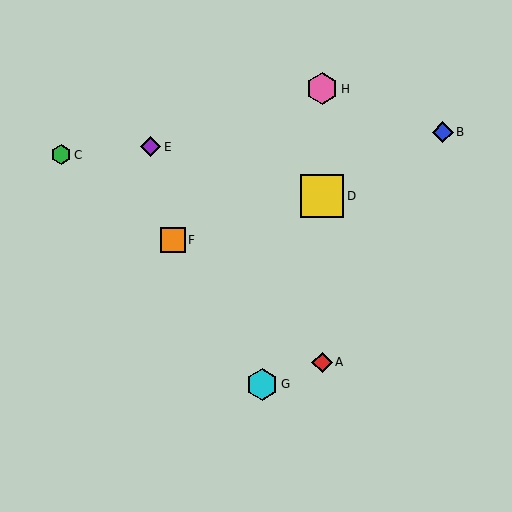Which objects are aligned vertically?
Objects A, D, H are aligned vertically.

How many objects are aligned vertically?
3 objects (A, D, H) are aligned vertically.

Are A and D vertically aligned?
Yes, both are at x≈322.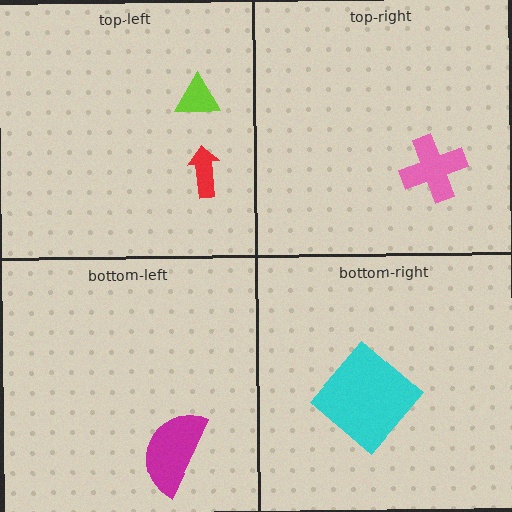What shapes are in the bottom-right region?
The cyan diamond.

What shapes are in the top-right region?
The pink cross.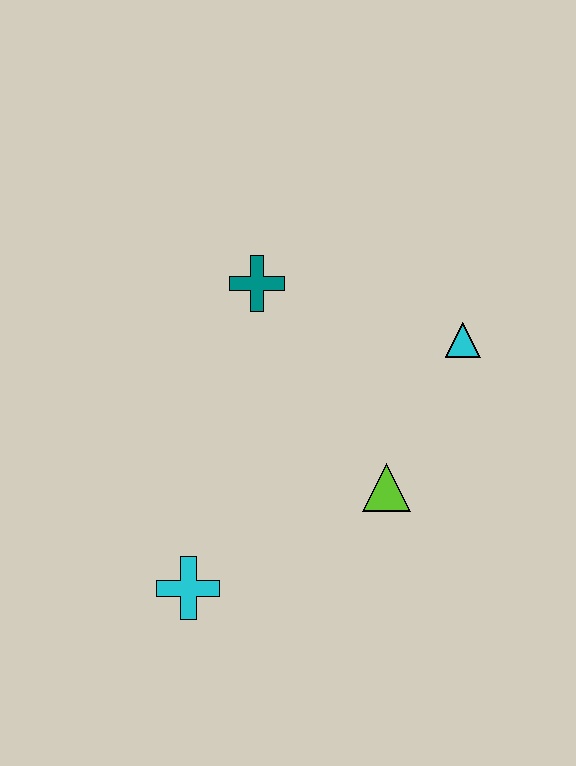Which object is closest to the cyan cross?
The lime triangle is closest to the cyan cross.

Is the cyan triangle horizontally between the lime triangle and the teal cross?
No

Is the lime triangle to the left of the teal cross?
No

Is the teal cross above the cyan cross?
Yes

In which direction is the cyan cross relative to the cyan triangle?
The cyan cross is to the left of the cyan triangle.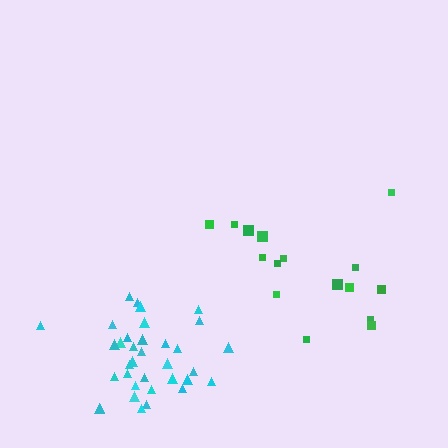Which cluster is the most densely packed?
Cyan.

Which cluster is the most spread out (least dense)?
Green.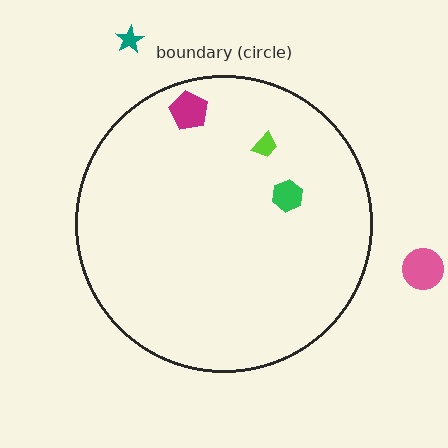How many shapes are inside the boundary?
3 inside, 2 outside.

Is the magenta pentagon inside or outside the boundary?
Inside.